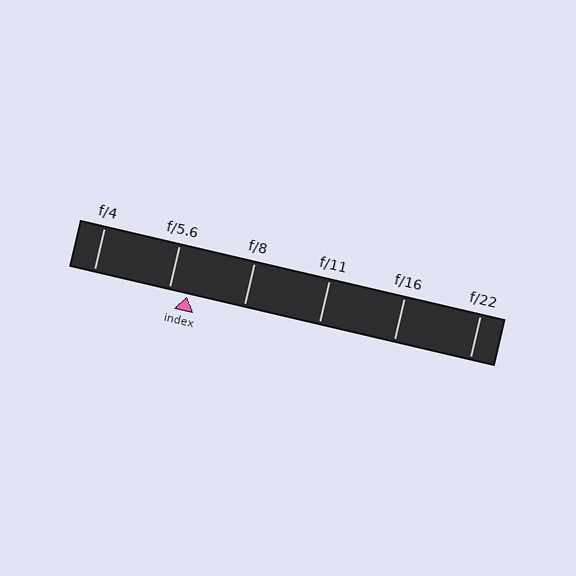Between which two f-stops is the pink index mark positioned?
The index mark is between f/5.6 and f/8.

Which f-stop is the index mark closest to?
The index mark is closest to f/5.6.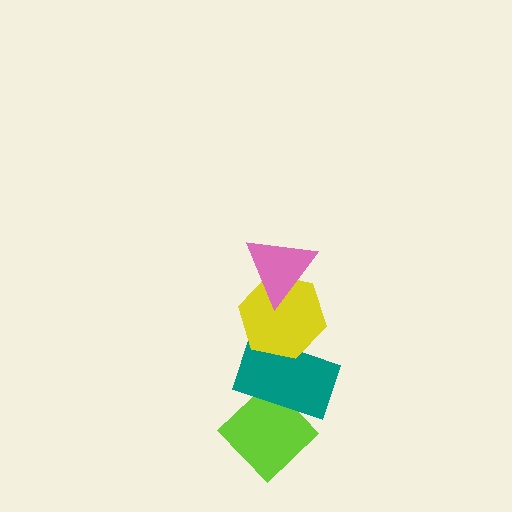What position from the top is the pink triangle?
The pink triangle is 1st from the top.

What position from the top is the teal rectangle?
The teal rectangle is 3rd from the top.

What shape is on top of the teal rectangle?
The yellow hexagon is on top of the teal rectangle.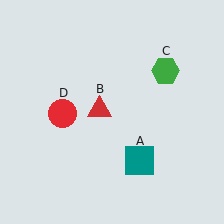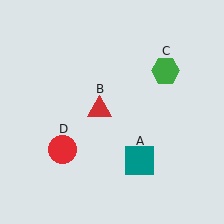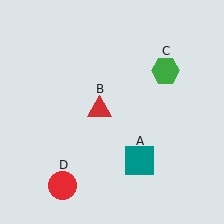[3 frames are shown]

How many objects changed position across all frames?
1 object changed position: red circle (object D).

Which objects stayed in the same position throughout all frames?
Teal square (object A) and red triangle (object B) and green hexagon (object C) remained stationary.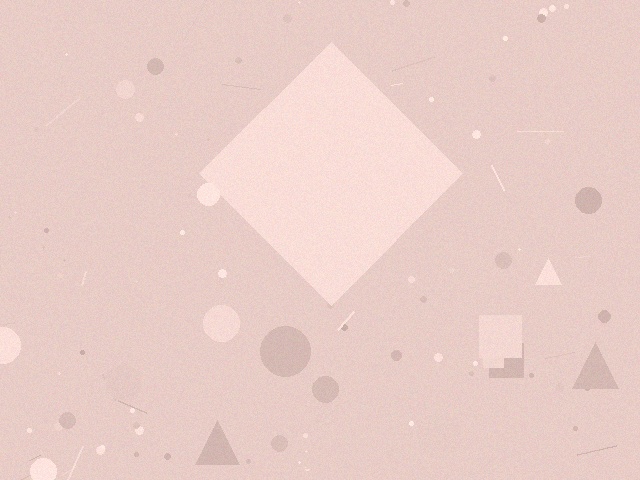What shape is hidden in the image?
A diamond is hidden in the image.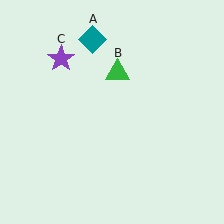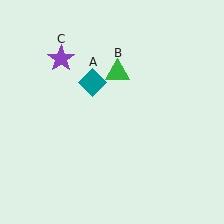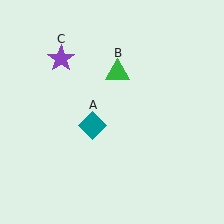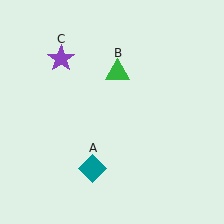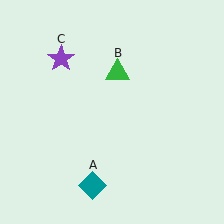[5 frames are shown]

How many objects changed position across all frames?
1 object changed position: teal diamond (object A).